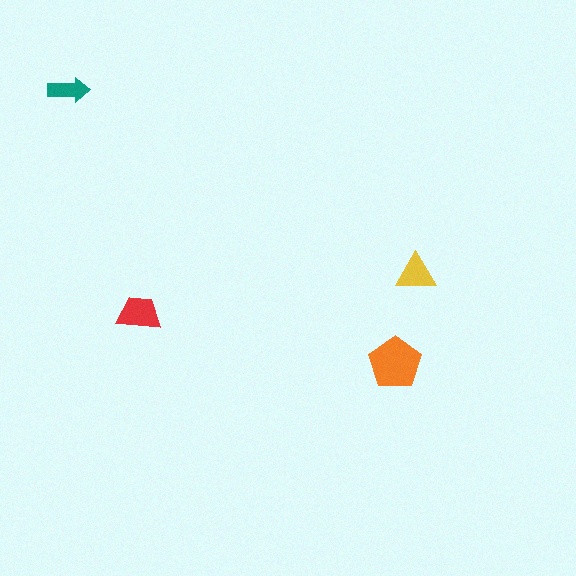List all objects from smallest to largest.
The teal arrow, the yellow triangle, the red trapezoid, the orange pentagon.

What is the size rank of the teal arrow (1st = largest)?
4th.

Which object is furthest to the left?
The teal arrow is leftmost.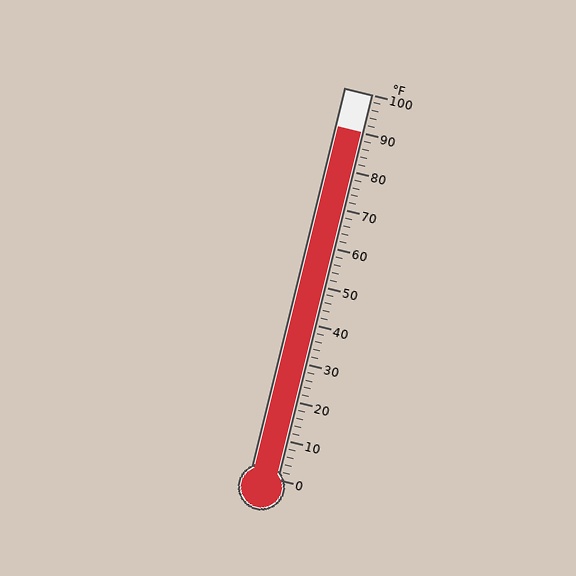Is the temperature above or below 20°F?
The temperature is above 20°F.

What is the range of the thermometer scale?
The thermometer scale ranges from 0°F to 100°F.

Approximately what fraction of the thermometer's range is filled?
The thermometer is filled to approximately 90% of its range.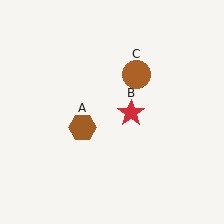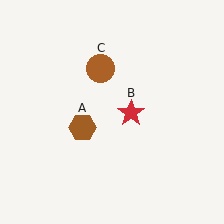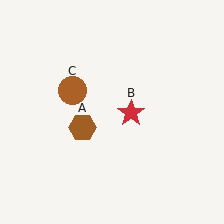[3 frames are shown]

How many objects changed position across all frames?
1 object changed position: brown circle (object C).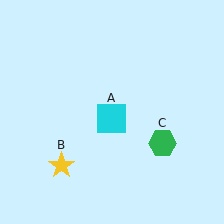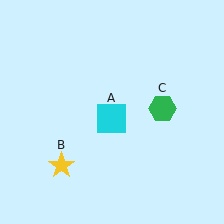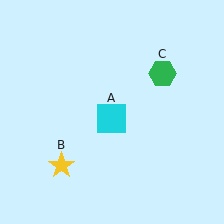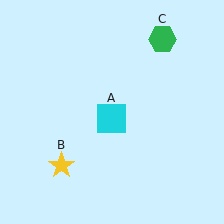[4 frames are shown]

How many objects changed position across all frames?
1 object changed position: green hexagon (object C).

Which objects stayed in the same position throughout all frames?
Cyan square (object A) and yellow star (object B) remained stationary.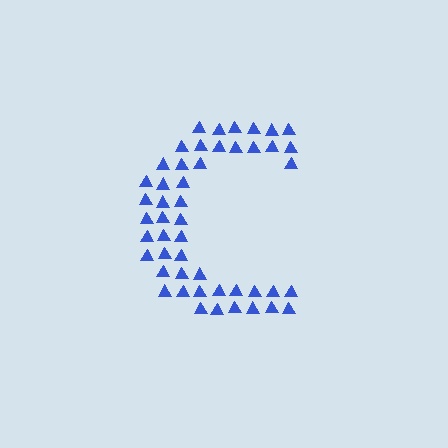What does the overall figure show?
The overall figure shows the letter C.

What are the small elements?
The small elements are triangles.